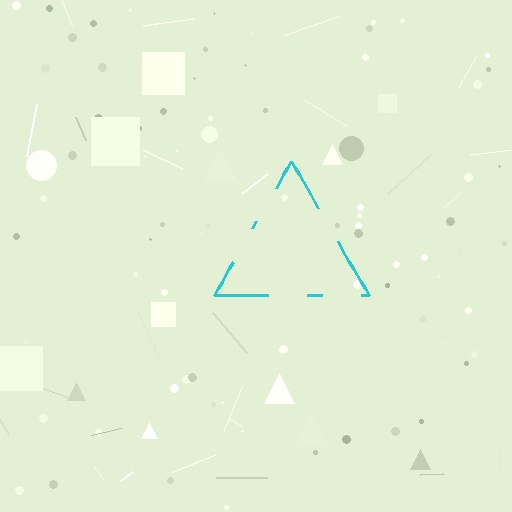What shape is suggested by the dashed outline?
The dashed outline suggests a triangle.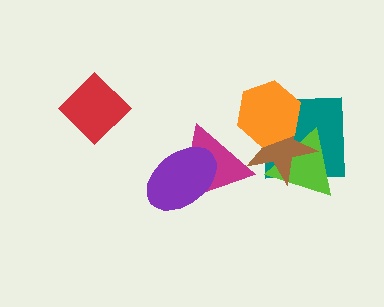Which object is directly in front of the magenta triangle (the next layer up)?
The purple ellipse is directly in front of the magenta triangle.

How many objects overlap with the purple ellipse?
1 object overlaps with the purple ellipse.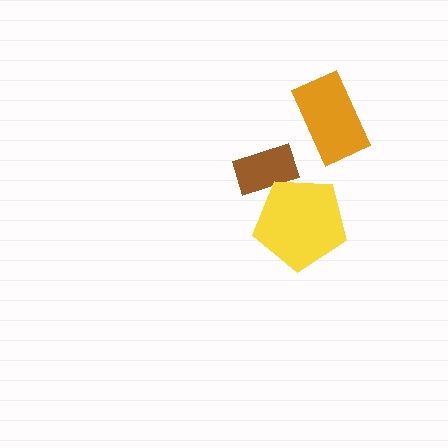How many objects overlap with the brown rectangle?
1 object overlaps with the brown rectangle.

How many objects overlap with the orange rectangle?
0 objects overlap with the orange rectangle.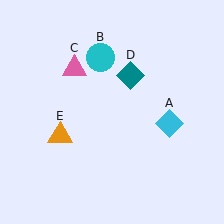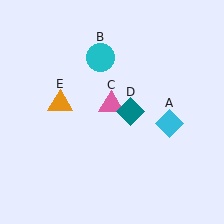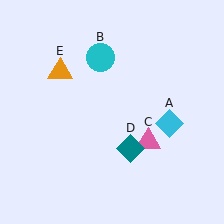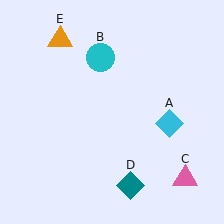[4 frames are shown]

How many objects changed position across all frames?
3 objects changed position: pink triangle (object C), teal diamond (object D), orange triangle (object E).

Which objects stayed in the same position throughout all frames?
Cyan diamond (object A) and cyan circle (object B) remained stationary.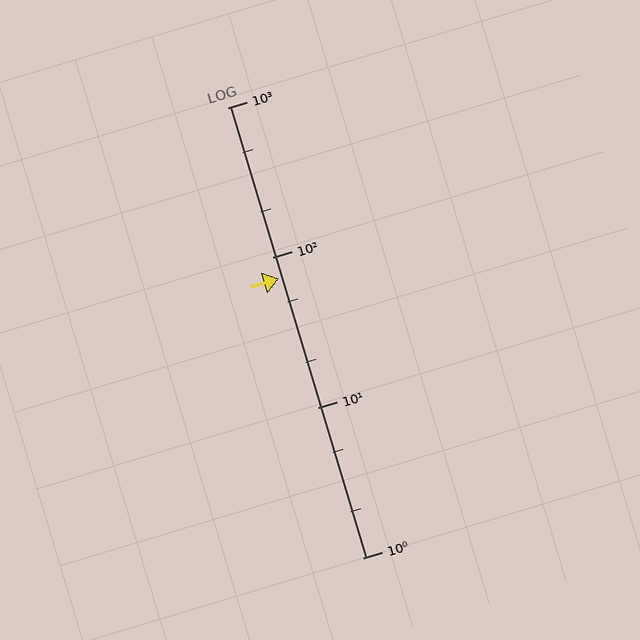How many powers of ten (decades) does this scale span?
The scale spans 3 decades, from 1 to 1000.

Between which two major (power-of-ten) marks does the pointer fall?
The pointer is between 10 and 100.